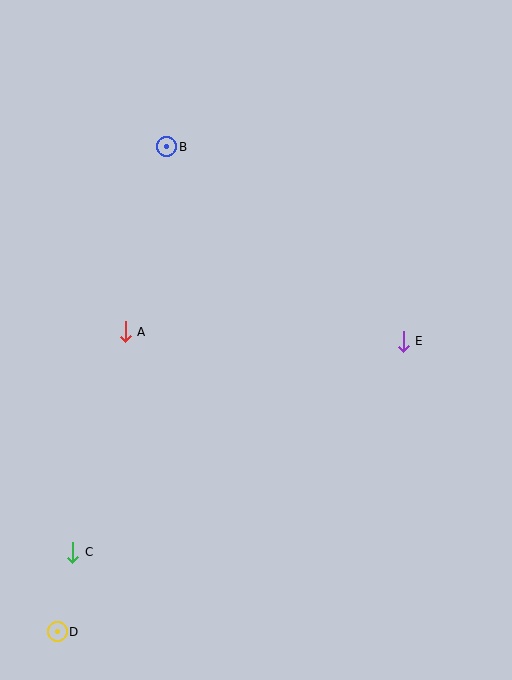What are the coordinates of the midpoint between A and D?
The midpoint between A and D is at (91, 482).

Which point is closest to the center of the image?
Point A at (125, 332) is closest to the center.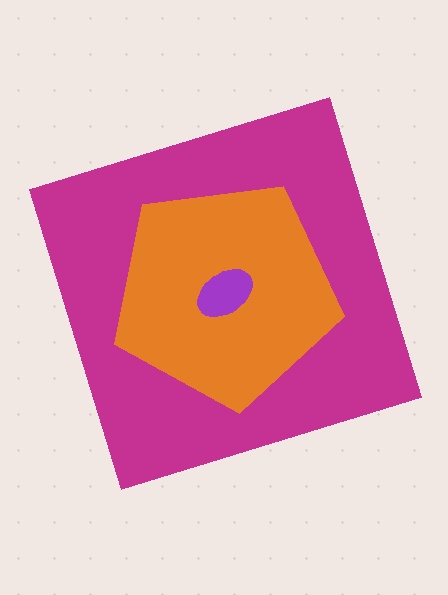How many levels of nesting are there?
3.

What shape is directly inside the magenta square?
The orange pentagon.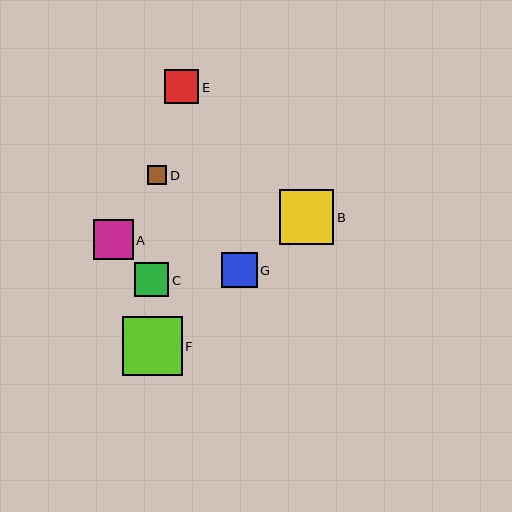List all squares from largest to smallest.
From largest to smallest: F, B, A, G, C, E, D.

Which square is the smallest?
Square D is the smallest with a size of approximately 19 pixels.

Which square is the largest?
Square F is the largest with a size of approximately 59 pixels.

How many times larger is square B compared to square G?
Square B is approximately 1.6 times the size of square G.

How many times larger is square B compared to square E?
Square B is approximately 1.6 times the size of square E.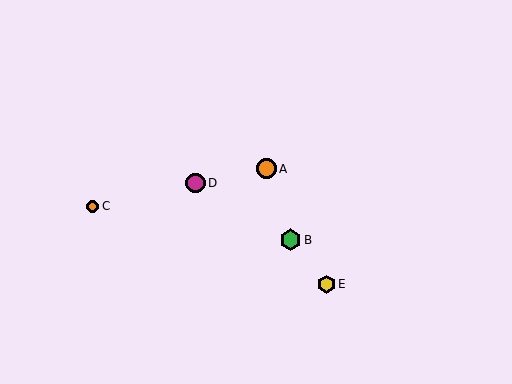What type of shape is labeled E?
Shape E is a yellow hexagon.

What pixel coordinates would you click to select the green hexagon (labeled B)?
Click at (291, 240) to select the green hexagon B.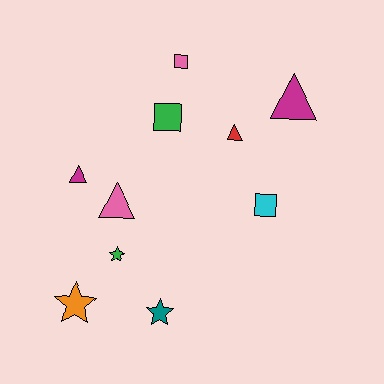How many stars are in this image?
There are 3 stars.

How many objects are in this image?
There are 10 objects.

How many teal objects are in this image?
There is 1 teal object.